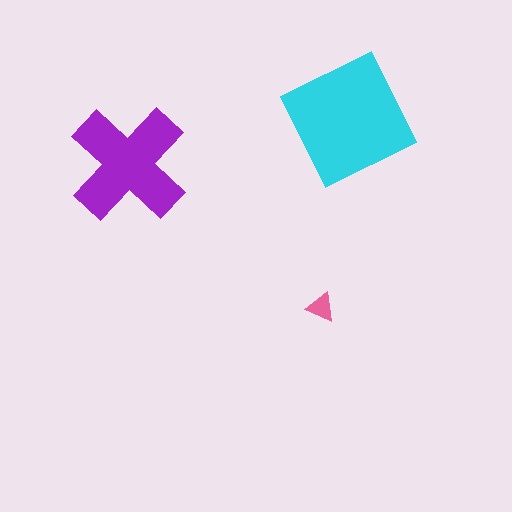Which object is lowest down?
The pink triangle is bottommost.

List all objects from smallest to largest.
The pink triangle, the purple cross, the cyan square.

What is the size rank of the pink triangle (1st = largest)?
3rd.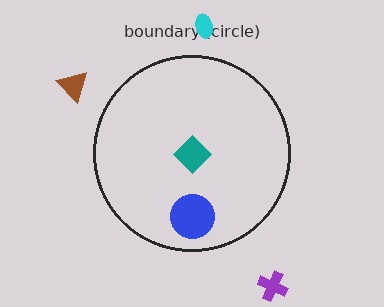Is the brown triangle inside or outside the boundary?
Outside.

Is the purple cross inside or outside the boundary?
Outside.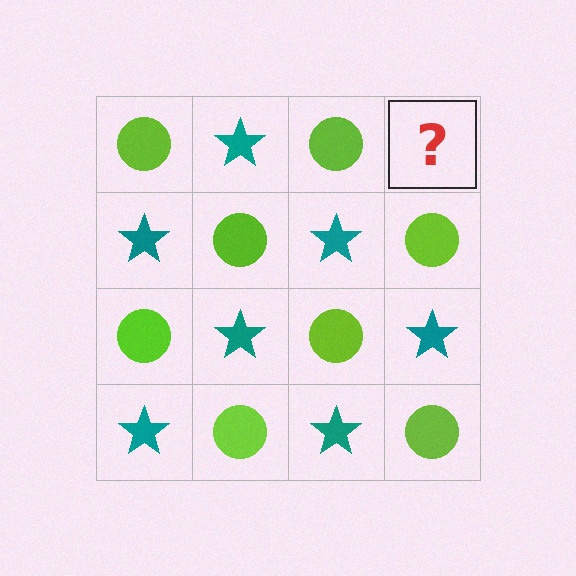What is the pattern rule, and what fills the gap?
The rule is that it alternates lime circle and teal star in a checkerboard pattern. The gap should be filled with a teal star.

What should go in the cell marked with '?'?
The missing cell should contain a teal star.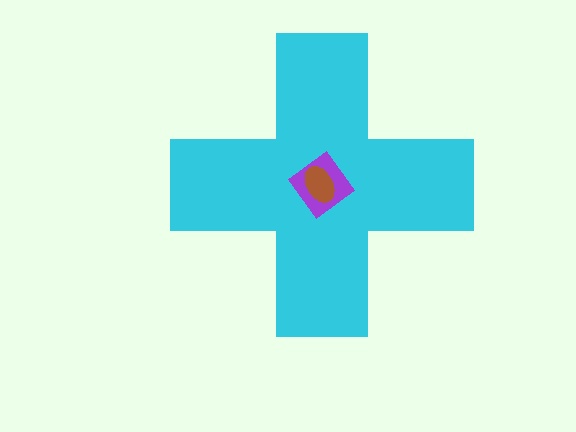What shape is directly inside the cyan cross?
The purple diamond.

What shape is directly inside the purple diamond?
The brown ellipse.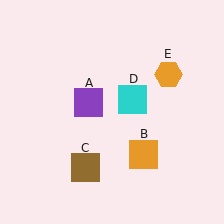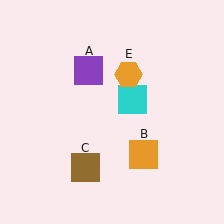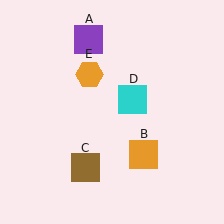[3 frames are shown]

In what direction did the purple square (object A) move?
The purple square (object A) moved up.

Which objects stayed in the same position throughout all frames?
Orange square (object B) and brown square (object C) and cyan square (object D) remained stationary.